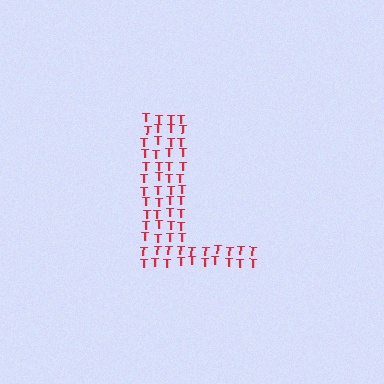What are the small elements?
The small elements are letter T's.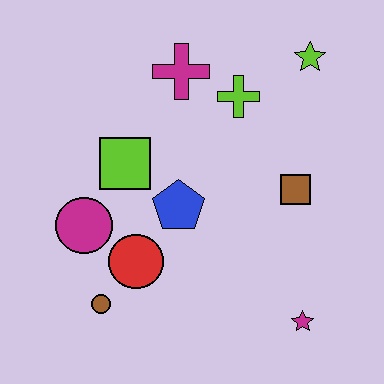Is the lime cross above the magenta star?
Yes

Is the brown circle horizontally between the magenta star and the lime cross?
No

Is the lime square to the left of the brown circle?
No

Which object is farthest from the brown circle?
The lime star is farthest from the brown circle.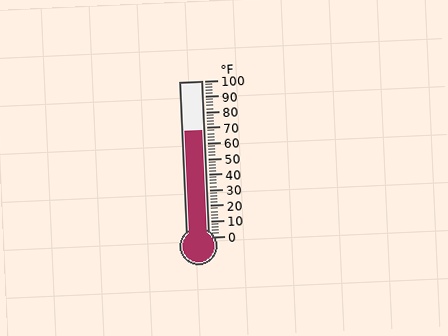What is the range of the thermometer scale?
The thermometer scale ranges from 0°F to 100°F.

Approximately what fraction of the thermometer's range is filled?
The thermometer is filled to approximately 70% of its range.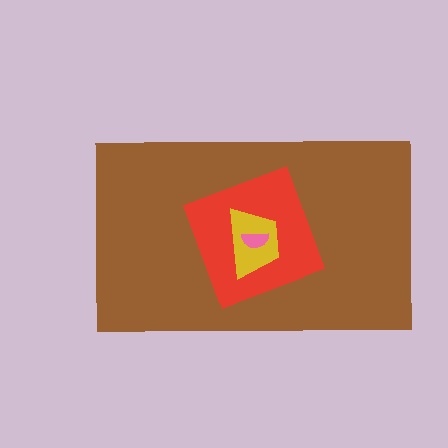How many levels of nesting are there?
4.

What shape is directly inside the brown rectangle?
The red diamond.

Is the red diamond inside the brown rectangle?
Yes.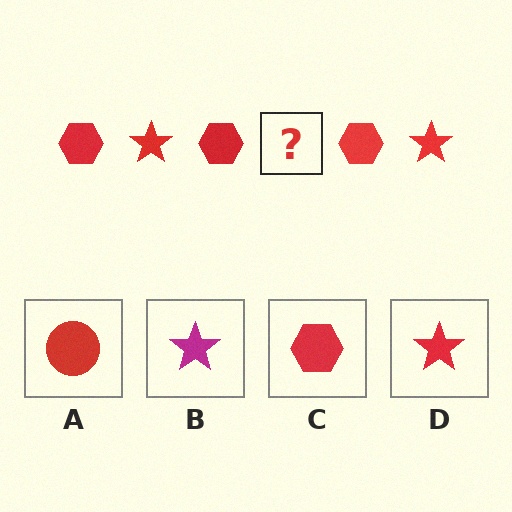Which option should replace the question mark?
Option D.